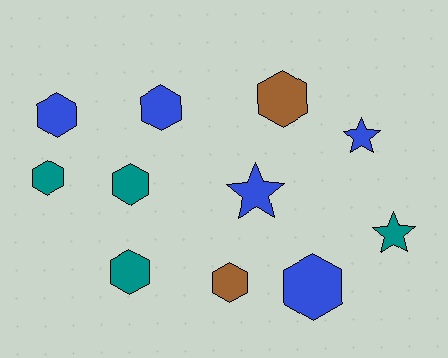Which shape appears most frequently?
Hexagon, with 8 objects.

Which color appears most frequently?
Blue, with 5 objects.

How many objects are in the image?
There are 11 objects.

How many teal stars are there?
There is 1 teal star.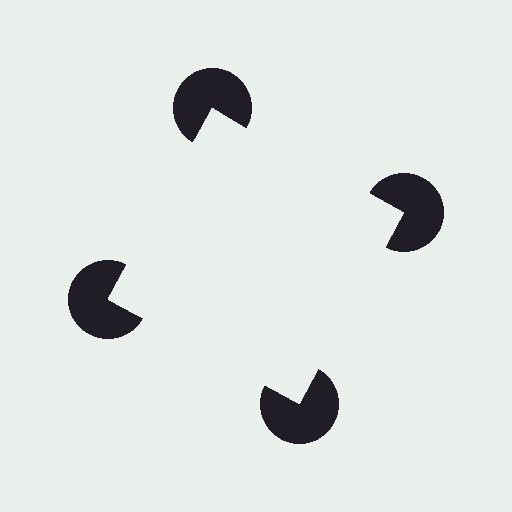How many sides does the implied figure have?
4 sides.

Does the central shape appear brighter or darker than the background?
It typically appears slightly brighter than the background, even though no actual brightness change is drawn.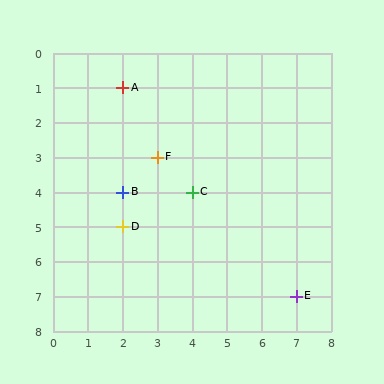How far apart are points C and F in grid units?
Points C and F are 1 column and 1 row apart (about 1.4 grid units diagonally).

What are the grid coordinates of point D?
Point D is at grid coordinates (2, 5).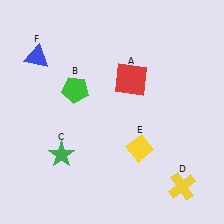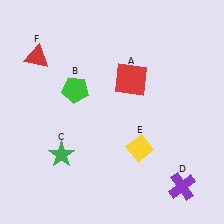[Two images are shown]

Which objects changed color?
D changed from yellow to purple. F changed from blue to red.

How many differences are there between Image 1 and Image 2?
There are 2 differences between the two images.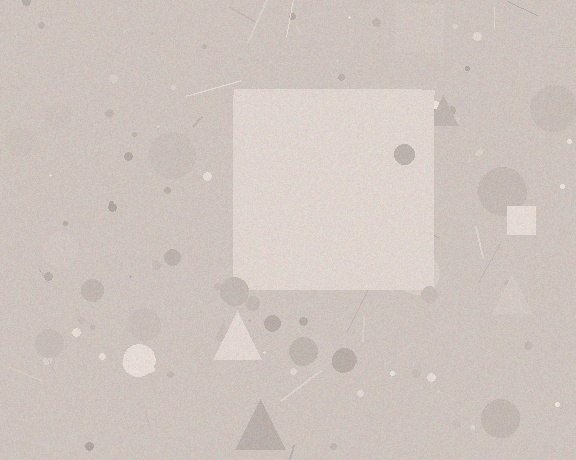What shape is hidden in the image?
A square is hidden in the image.